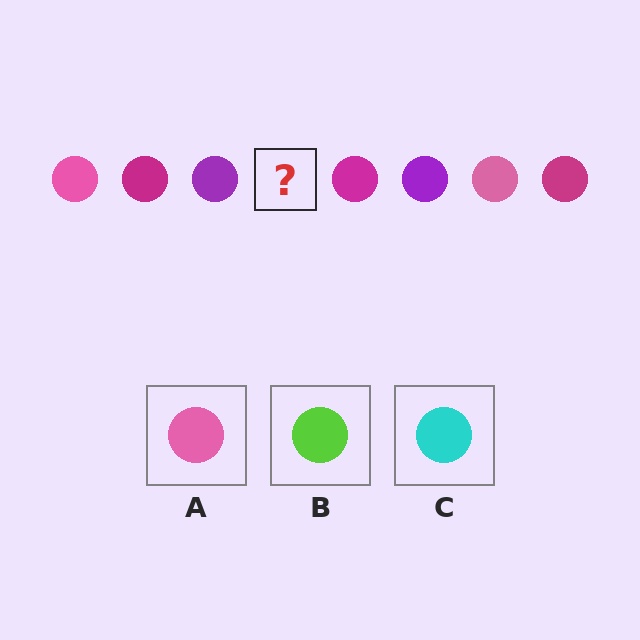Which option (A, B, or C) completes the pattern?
A.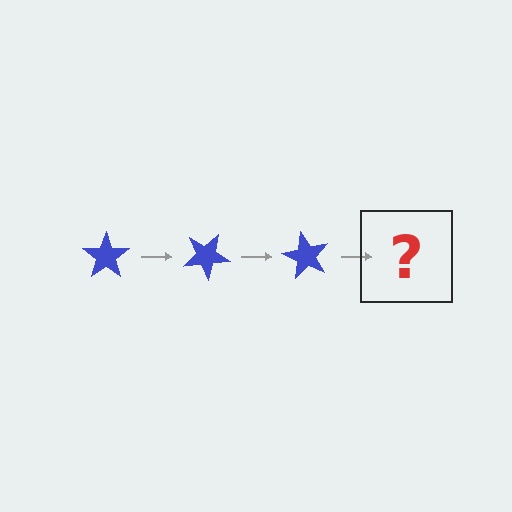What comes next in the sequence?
The next element should be a blue star rotated 90 degrees.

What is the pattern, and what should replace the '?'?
The pattern is that the star rotates 30 degrees each step. The '?' should be a blue star rotated 90 degrees.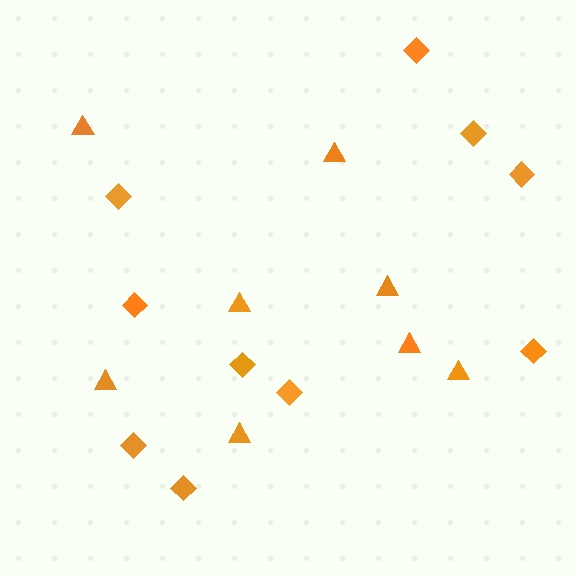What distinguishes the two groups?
There are 2 groups: one group of triangles (8) and one group of diamonds (10).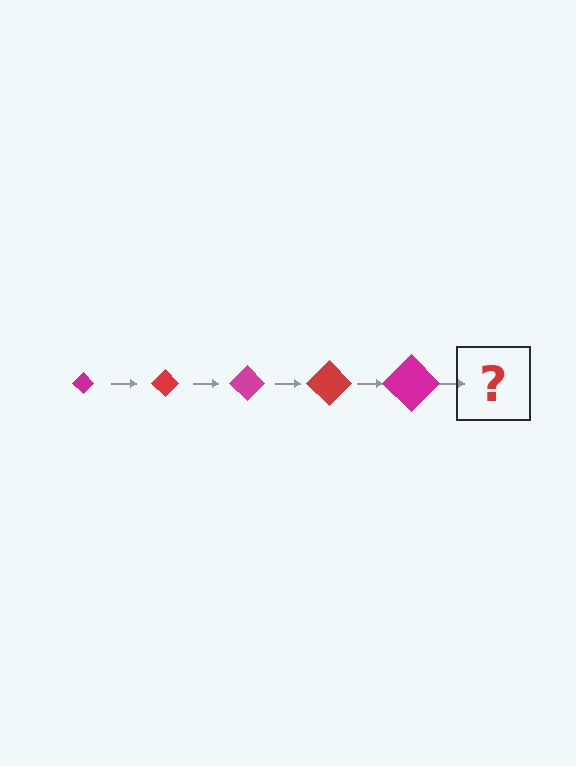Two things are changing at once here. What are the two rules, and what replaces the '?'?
The two rules are that the diamond grows larger each step and the color cycles through magenta and red. The '?' should be a red diamond, larger than the previous one.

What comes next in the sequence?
The next element should be a red diamond, larger than the previous one.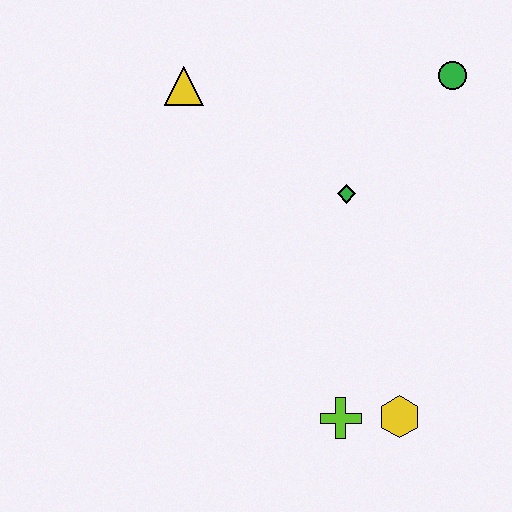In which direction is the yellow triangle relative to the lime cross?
The yellow triangle is above the lime cross.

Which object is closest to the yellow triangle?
The green diamond is closest to the yellow triangle.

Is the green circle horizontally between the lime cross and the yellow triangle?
No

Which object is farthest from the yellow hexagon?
The yellow triangle is farthest from the yellow hexagon.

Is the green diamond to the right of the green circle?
No